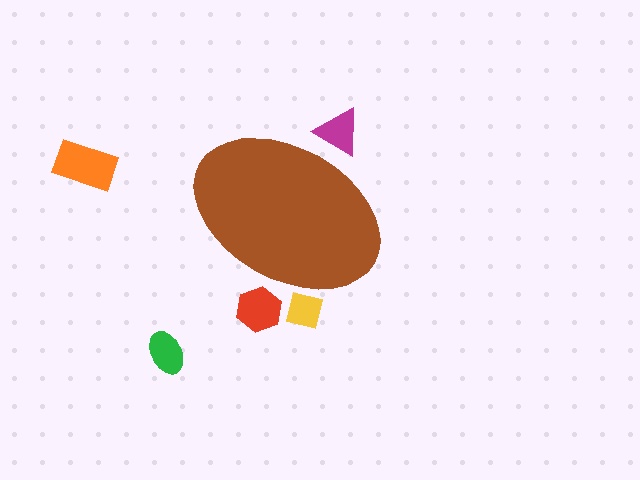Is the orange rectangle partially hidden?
No, the orange rectangle is fully visible.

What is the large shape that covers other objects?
A brown ellipse.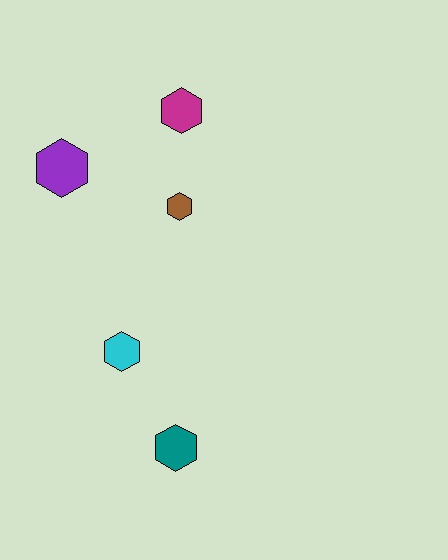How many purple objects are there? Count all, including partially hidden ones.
There is 1 purple object.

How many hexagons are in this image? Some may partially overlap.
There are 5 hexagons.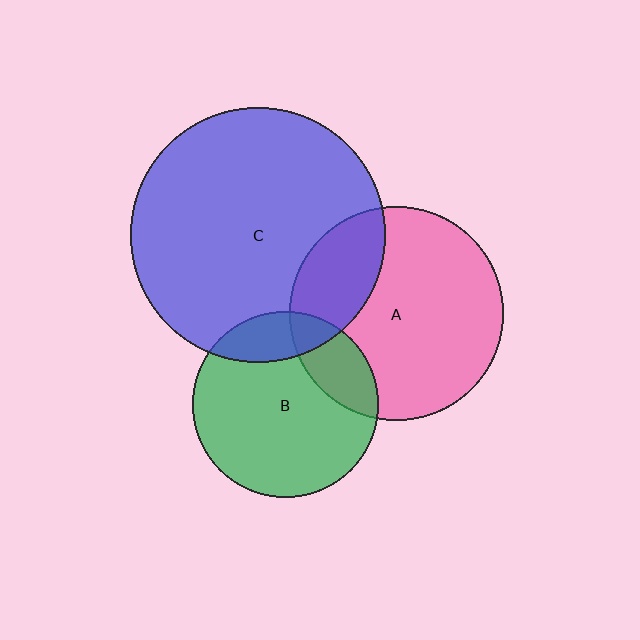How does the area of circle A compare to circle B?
Approximately 1.3 times.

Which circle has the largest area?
Circle C (blue).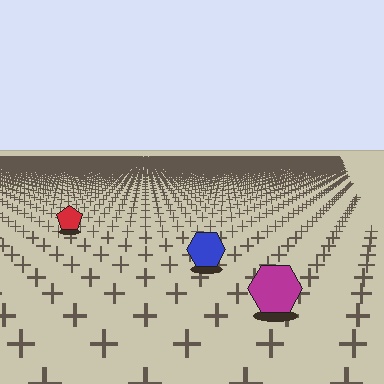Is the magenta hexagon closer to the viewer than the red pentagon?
Yes. The magenta hexagon is closer — you can tell from the texture gradient: the ground texture is coarser near it.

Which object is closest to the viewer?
The magenta hexagon is closest. The texture marks near it are larger and more spread out.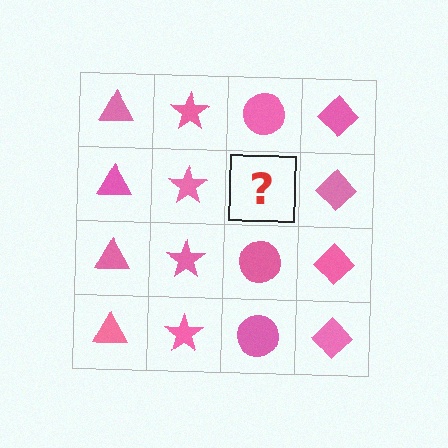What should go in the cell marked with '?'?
The missing cell should contain a pink circle.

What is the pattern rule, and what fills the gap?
The rule is that each column has a consistent shape. The gap should be filled with a pink circle.